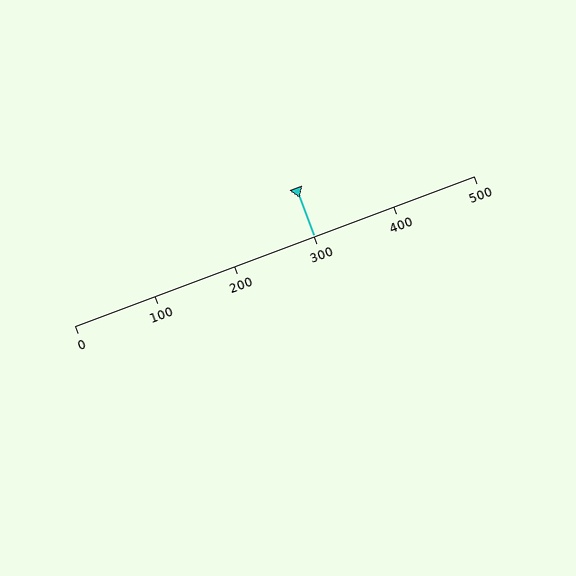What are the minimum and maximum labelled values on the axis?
The axis runs from 0 to 500.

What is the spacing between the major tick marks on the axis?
The major ticks are spaced 100 apart.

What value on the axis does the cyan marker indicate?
The marker indicates approximately 300.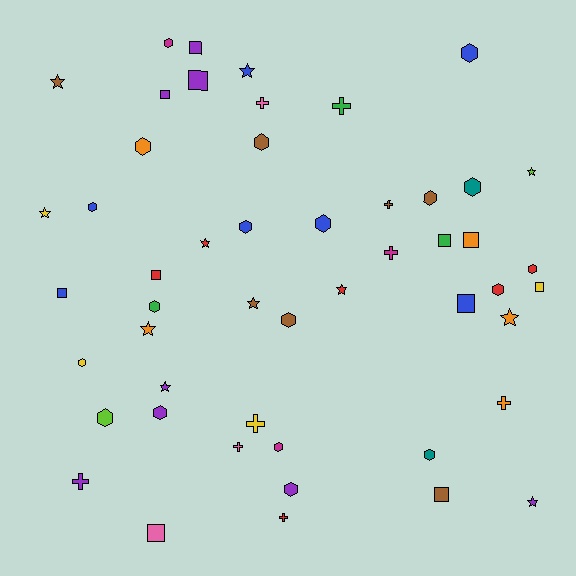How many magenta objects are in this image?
There are 3 magenta objects.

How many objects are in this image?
There are 50 objects.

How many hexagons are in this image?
There are 19 hexagons.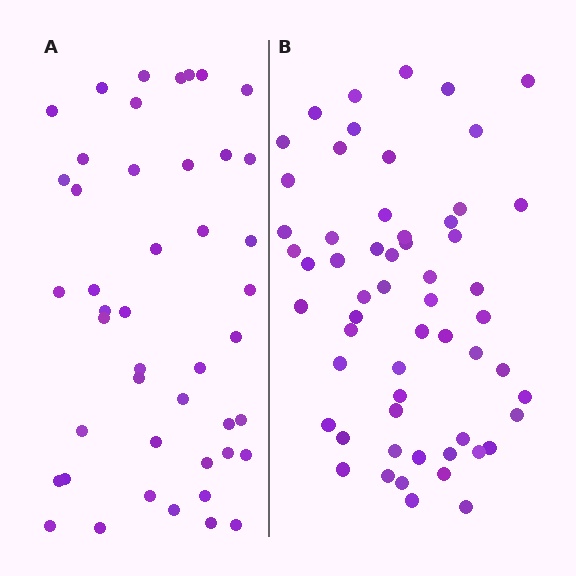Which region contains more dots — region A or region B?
Region B (the right region) has more dots.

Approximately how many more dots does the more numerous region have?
Region B has approximately 15 more dots than region A.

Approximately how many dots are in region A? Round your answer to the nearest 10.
About 40 dots. (The exact count is 45, which rounds to 40.)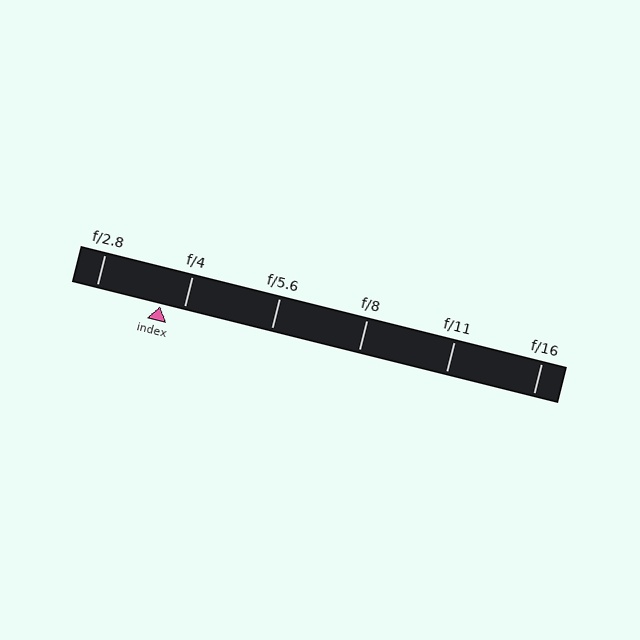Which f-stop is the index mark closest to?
The index mark is closest to f/4.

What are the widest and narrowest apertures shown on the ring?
The widest aperture shown is f/2.8 and the narrowest is f/16.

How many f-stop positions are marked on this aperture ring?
There are 6 f-stop positions marked.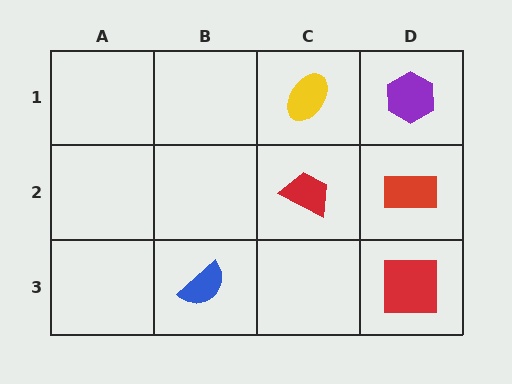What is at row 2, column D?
A red rectangle.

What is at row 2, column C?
A red trapezoid.